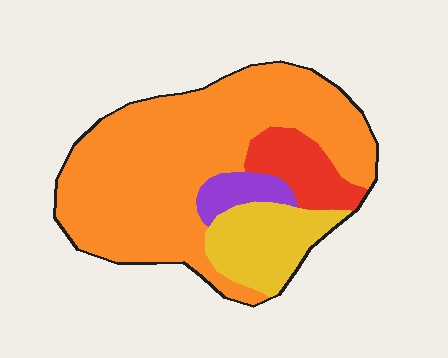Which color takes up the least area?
Purple, at roughly 5%.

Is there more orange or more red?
Orange.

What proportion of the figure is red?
Red takes up about one tenth (1/10) of the figure.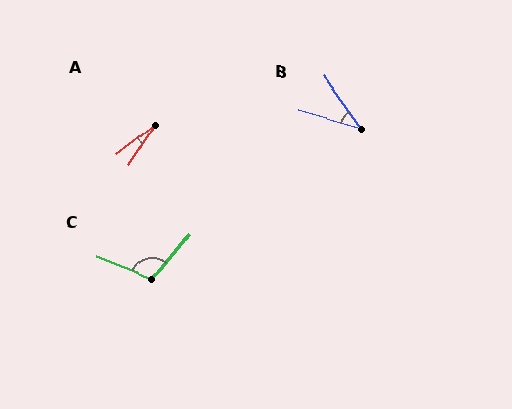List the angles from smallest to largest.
A (18°), B (38°), C (107°).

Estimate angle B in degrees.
Approximately 38 degrees.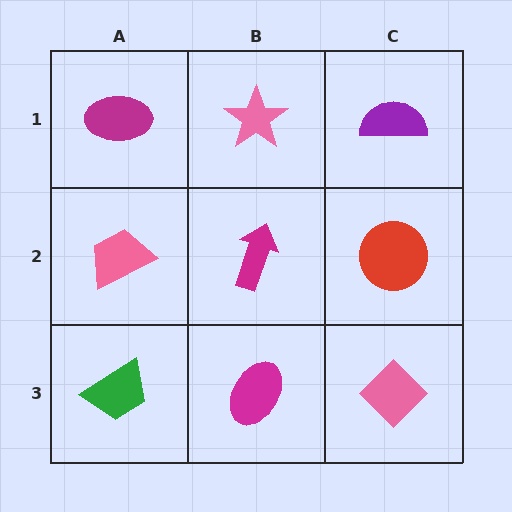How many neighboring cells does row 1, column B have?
3.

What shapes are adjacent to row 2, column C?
A purple semicircle (row 1, column C), a pink diamond (row 3, column C), a magenta arrow (row 2, column B).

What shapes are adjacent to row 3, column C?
A red circle (row 2, column C), a magenta ellipse (row 3, column B).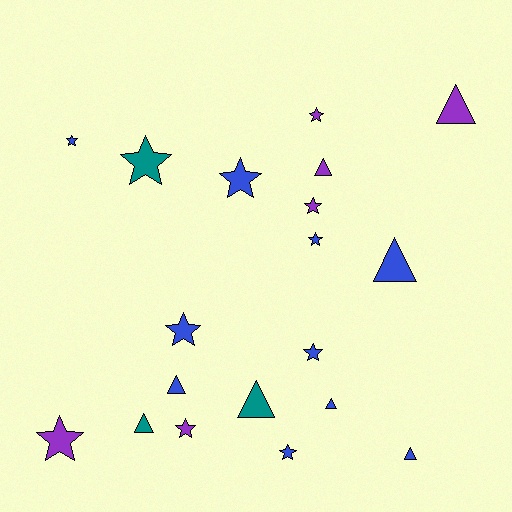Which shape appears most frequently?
Star, with 11 objects.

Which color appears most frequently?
Blue, with 10 objects.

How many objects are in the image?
There are 19 objects.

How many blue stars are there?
There are 6 blue stars.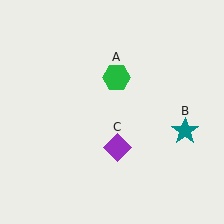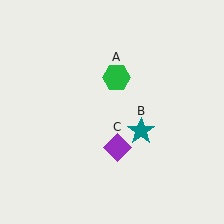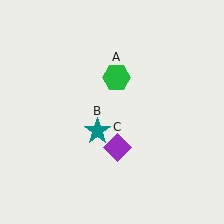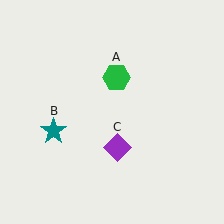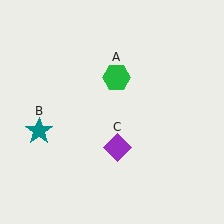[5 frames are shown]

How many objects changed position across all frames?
1 object changed position: teal star (object B).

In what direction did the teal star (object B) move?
The teal star (object B) moved left.